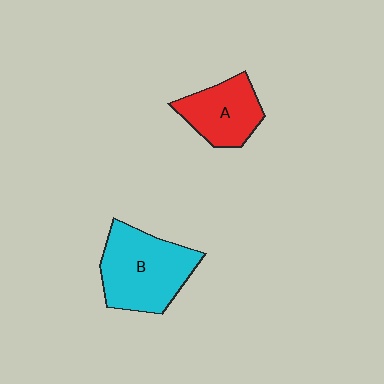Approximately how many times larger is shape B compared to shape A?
Approximately 1.5 times.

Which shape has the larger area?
Shape B (cyan).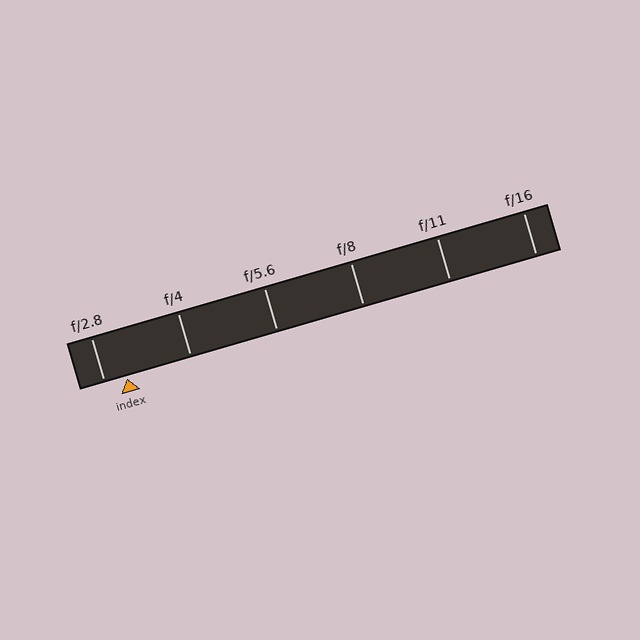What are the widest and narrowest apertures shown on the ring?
The widest aperture shown is f/2.8 and the narrowest is f/16.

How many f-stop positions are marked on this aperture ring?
There are 6 f-stop positions marked.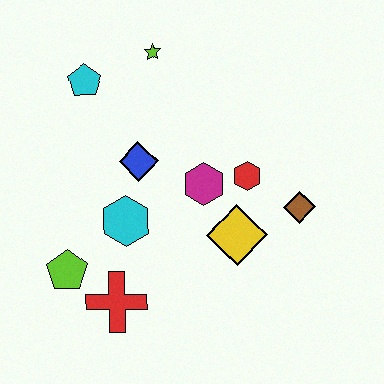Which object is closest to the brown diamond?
The red hexagon is closest to the brown diamond.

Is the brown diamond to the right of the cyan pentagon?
Yes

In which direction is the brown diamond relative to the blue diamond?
The brown diamond is to the right of the blue diamond.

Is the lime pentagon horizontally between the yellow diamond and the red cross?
No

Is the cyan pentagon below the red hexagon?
No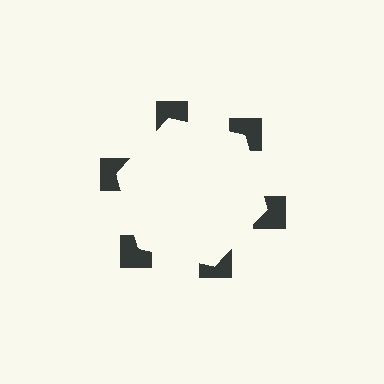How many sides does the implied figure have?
6 sides.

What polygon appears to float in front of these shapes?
An illusory hexagon — its edges are inferred from the aligned wedge cuts in the notched squares, not physically drawn.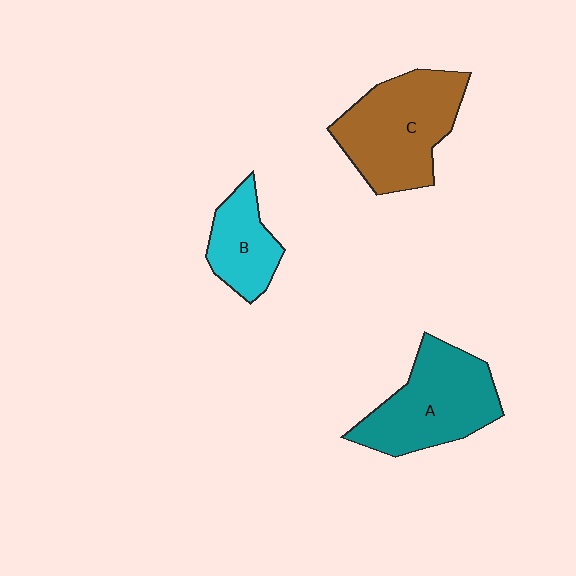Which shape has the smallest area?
Shape B (cyan).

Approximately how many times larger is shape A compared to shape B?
Approximately 1.8 times.